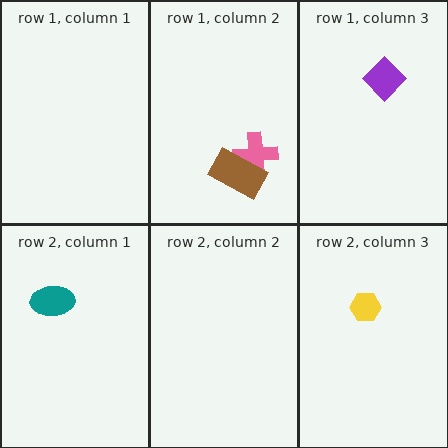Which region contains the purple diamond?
The row 1, column 3 region.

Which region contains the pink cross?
The row 1, column 2 region.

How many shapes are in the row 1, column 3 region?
1.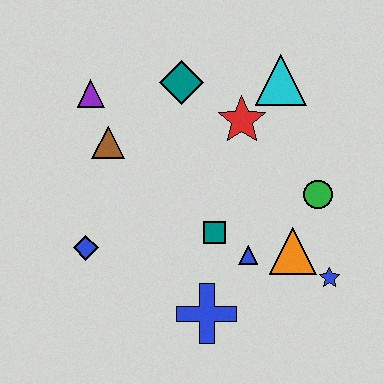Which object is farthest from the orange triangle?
The purple triangle is farthest from the orange triangle.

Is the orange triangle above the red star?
No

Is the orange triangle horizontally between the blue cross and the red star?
No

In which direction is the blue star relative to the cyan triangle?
The blue star is below the cyan triangle.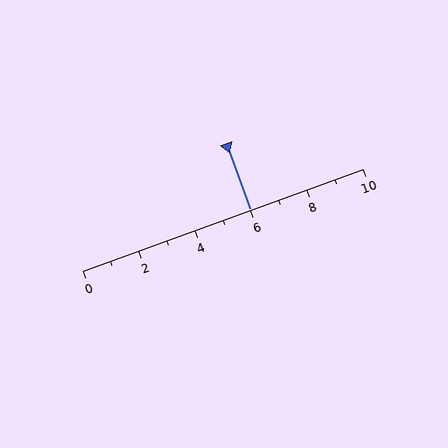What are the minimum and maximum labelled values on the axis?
The axis runs from 0 to 10.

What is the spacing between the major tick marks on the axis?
The major ticks are spaced 2 apart.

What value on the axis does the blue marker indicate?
The marker indicates approximately 6.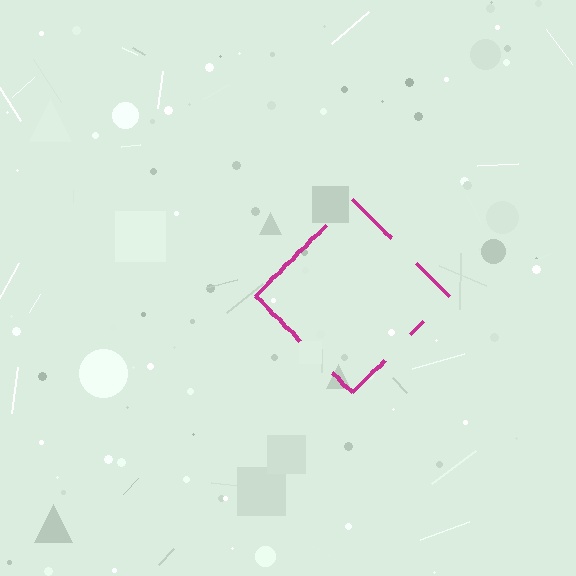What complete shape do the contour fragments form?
The contour fragments form a diamond.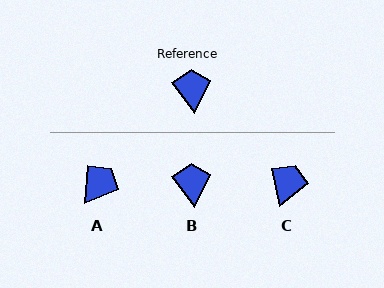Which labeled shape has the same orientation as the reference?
B.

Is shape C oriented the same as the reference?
No, it is off by about 25 degrees.